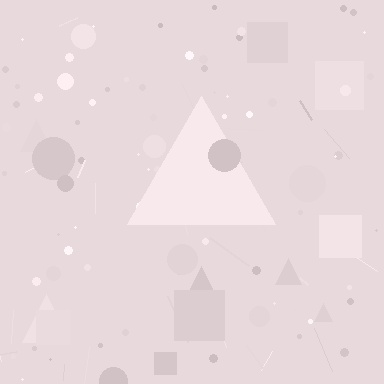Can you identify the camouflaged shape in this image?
The camouflaged shape is a triangle.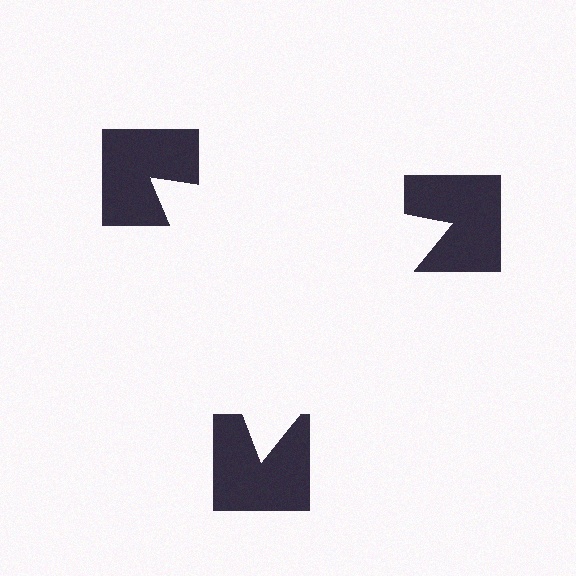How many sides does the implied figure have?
3 sides.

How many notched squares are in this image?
There are 3 — one at each vertex of the illusory triangle.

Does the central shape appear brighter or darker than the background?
It typically appears slightly brighter than the background, even though no actual brightness change is drawn.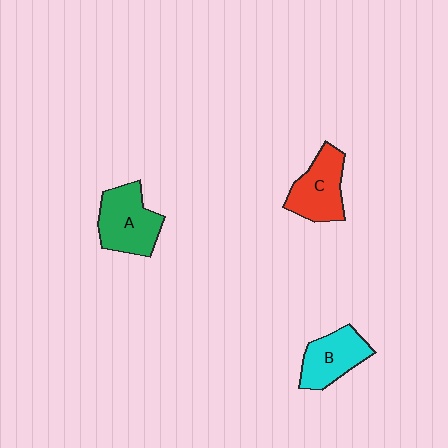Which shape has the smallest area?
Shape B (cyan).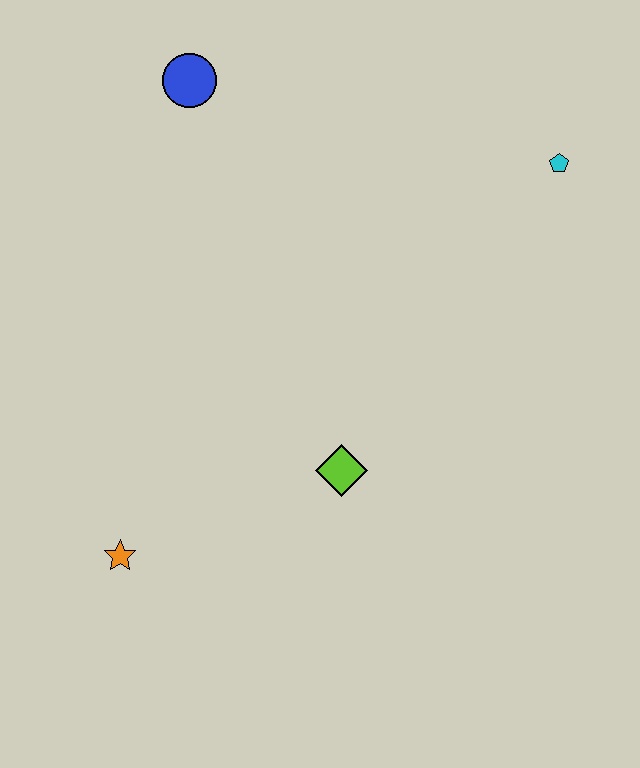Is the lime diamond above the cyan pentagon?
No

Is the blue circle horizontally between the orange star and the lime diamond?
Yes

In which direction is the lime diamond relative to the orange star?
The lime diamond is to the right of the orange star.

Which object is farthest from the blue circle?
The orange star is farthest from the blue circle.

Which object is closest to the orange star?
The lime diamond is closest to the orange star.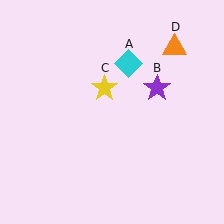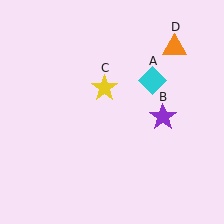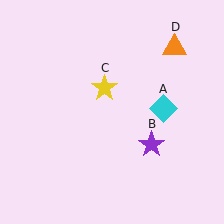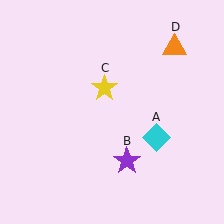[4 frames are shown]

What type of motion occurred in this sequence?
The cyan diamond (object A), purple star (object B) rotated clockwise around the center of the scene.